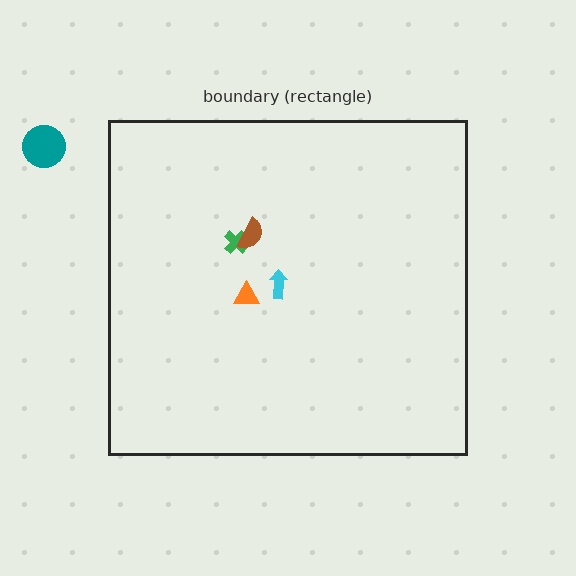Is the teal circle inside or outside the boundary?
Outside.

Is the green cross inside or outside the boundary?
Inside.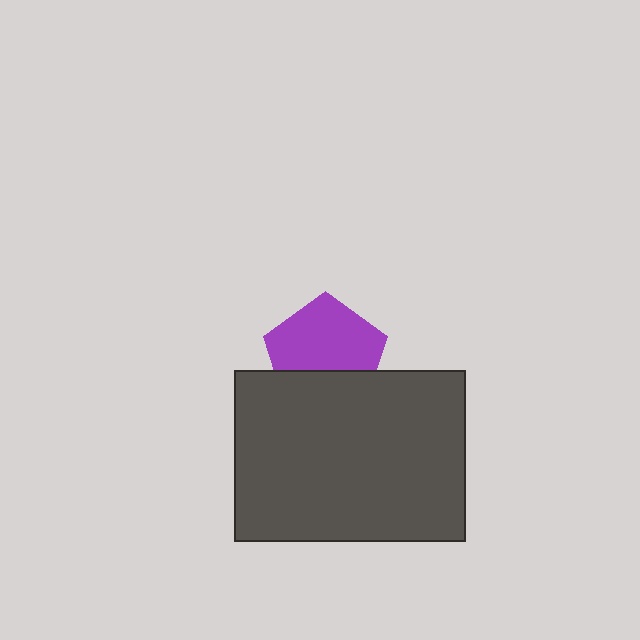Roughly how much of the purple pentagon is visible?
About half of it is visible (roughly 65%).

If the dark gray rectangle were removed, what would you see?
You would see the complete purple pentagon.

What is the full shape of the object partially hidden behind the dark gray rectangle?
The partially hidden object is a purple pentagon.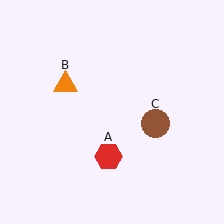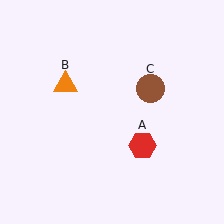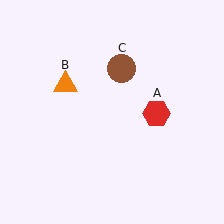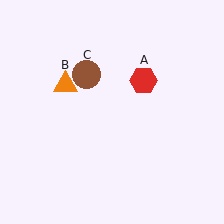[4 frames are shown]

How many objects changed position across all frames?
2 objects changed position: red hexagon (object A), brown circle (object C).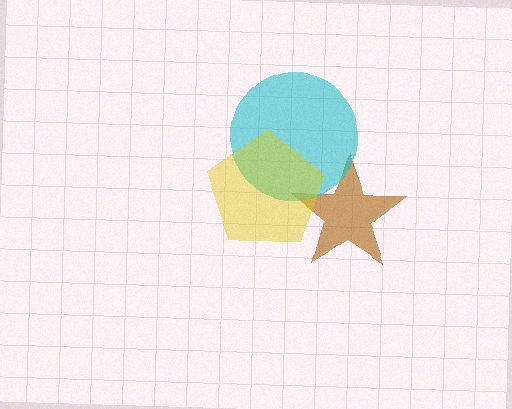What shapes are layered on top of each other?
The layered shapes are: a brown star, a cyan circle, a yellow pentagon.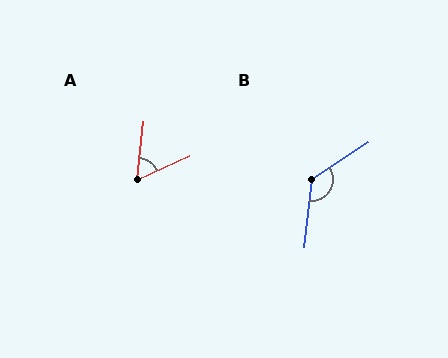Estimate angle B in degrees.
Approximately 129 degrees.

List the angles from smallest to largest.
A (59°), B (129°).